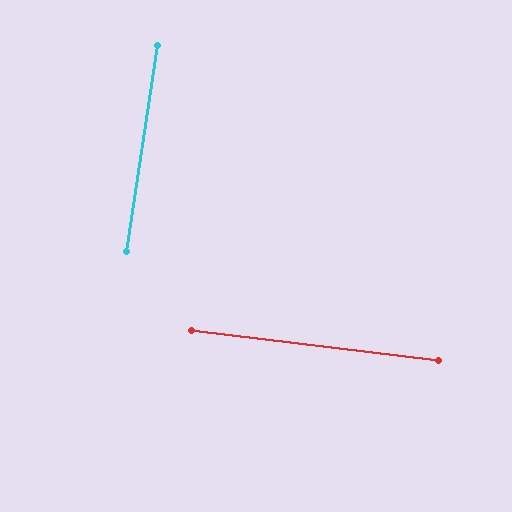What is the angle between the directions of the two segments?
Approximately 88 degrees.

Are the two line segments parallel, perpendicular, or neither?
Perpendicular — they meet at approximately 88°.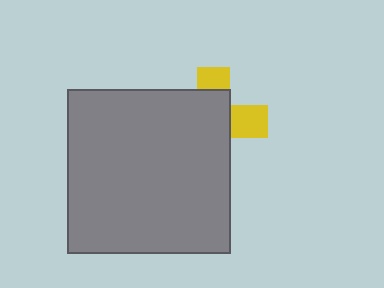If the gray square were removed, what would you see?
You would see the complete yellow cross.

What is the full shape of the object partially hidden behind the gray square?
The partially hidden object is a yellow cross.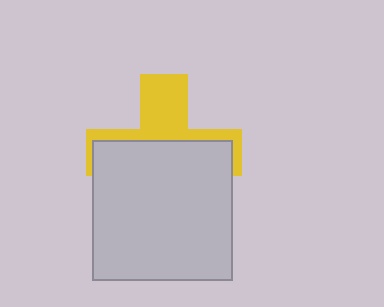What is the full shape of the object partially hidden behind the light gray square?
The partially hidden object is a yellow cross.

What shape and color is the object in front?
The object in front is a light gray square.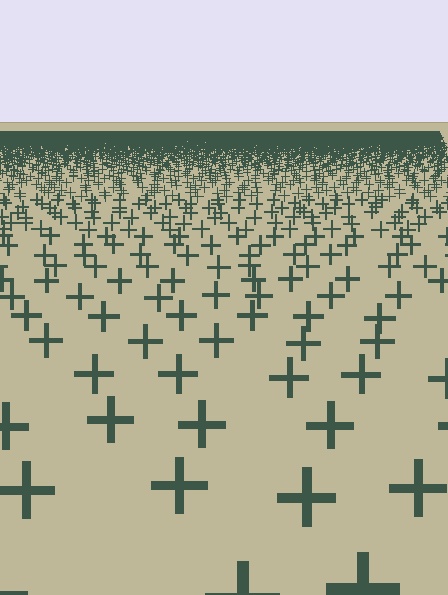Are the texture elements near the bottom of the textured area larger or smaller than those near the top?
Larger. Near the bottom, elements are closer to the viewer and appear at a bigger on-screen size.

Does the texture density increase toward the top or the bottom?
Density increases toward the top.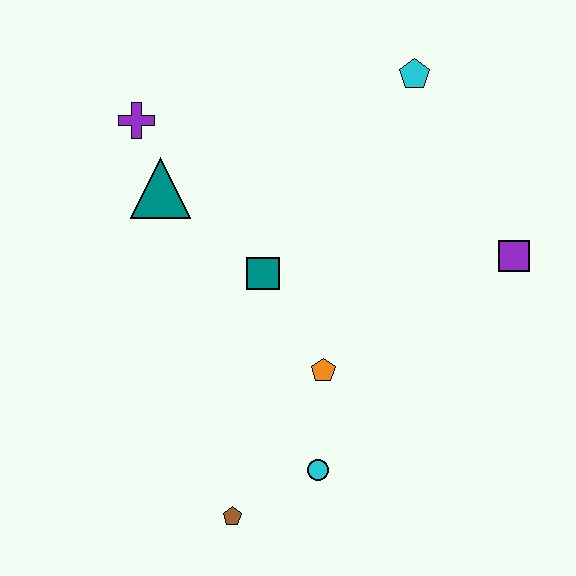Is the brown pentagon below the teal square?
Yes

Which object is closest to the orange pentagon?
The cyan circle is closest to the orange pentagon.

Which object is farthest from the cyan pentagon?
The brown pentagon is farthest from the cyan pentagon.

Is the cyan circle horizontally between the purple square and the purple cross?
Yes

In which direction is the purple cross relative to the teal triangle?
The purple cross is above the teal triangle.